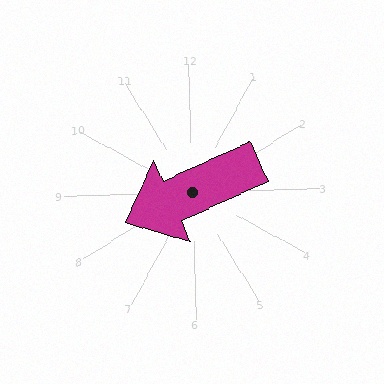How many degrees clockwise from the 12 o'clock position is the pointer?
Approximately 247 degrees.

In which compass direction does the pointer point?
Southwest.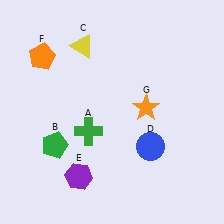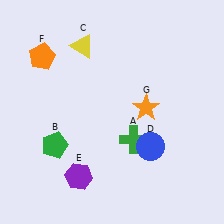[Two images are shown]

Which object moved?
The green cross (A) moved right.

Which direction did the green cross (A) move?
The green cross (A) moved right.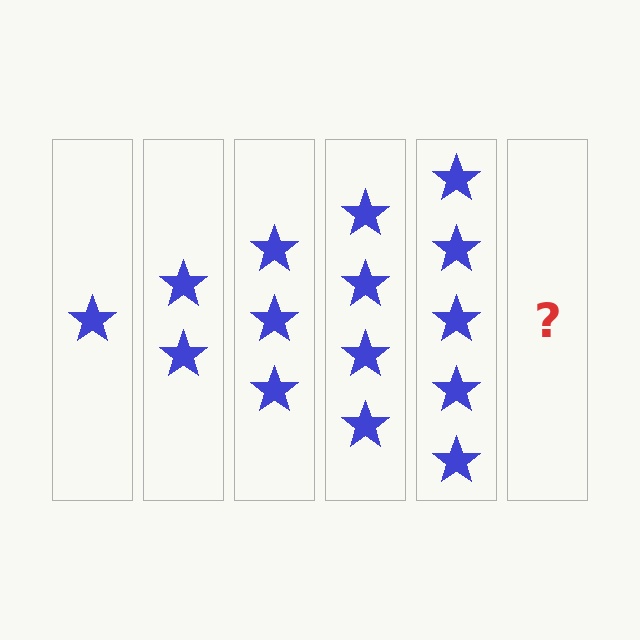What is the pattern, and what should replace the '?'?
The pattern is that each step adds one more star. The '?' should be 6 stars.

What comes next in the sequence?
The next element should be 6 stars.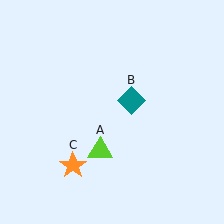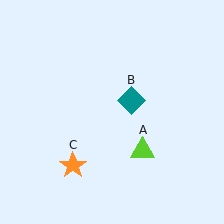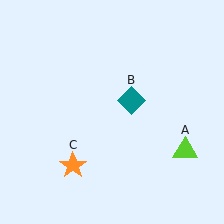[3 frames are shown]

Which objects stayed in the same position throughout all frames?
Teal diamond (object B) and orange star (object C) remained stationary.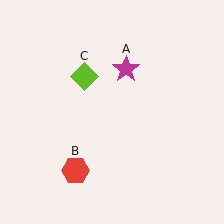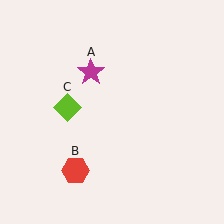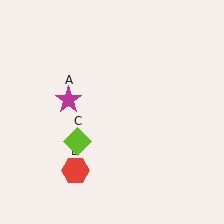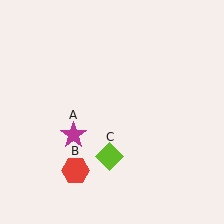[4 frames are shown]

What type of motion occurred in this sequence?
The magenta star (object A), lime diamond (object C) rotated counterclockwise around the center of the scene.